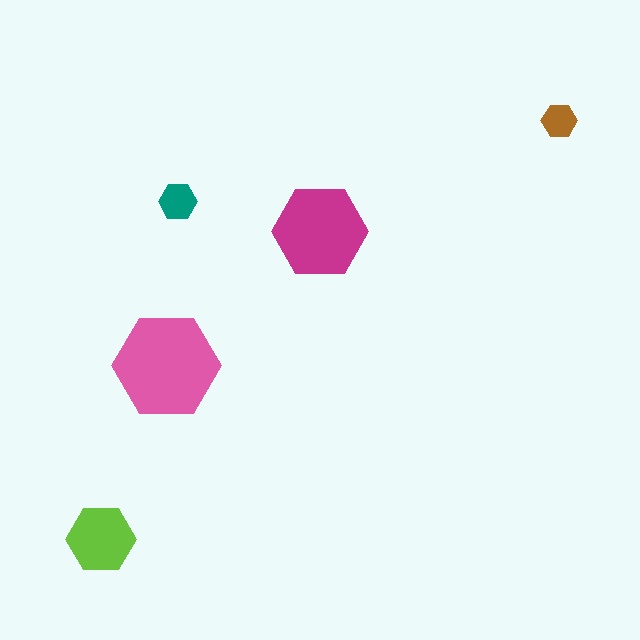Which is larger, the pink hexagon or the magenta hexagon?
The pink one.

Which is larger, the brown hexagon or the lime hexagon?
The lime one.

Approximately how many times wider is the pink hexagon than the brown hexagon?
About 3 times wider.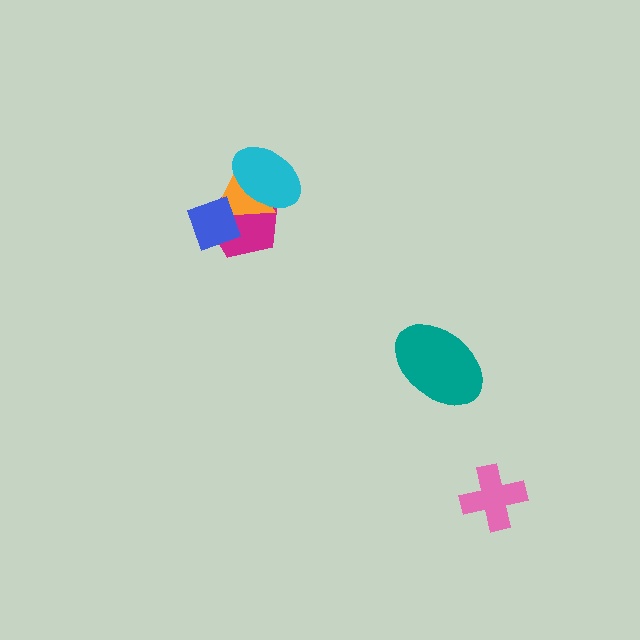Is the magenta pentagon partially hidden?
Yes, it is partially covered by another shape.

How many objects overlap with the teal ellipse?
0 objects overlap with the teal ellipse.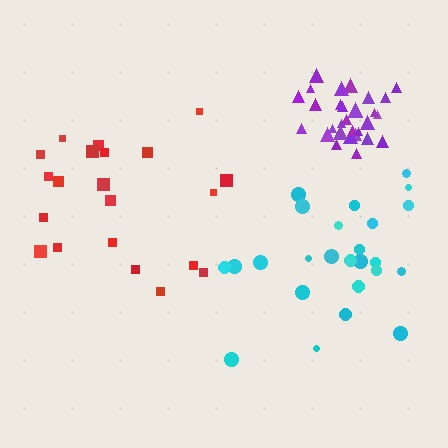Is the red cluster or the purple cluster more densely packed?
Purple.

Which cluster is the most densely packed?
Purple.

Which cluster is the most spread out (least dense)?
Red.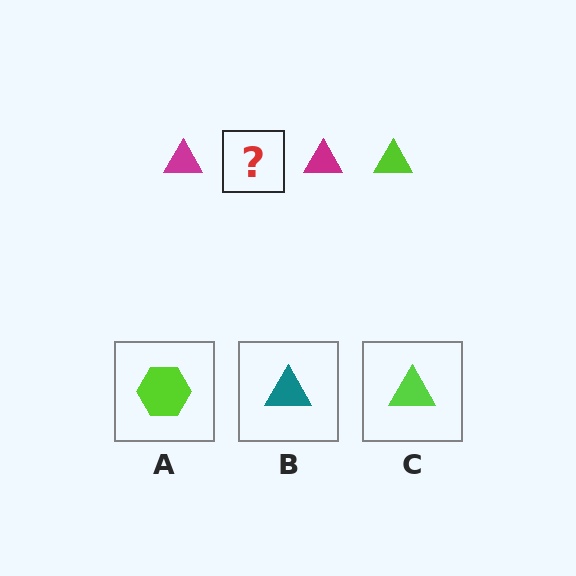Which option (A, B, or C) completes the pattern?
C.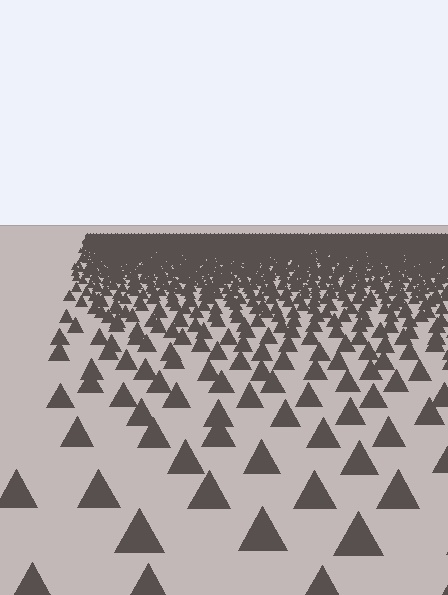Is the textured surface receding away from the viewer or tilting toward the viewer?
The surface is receding away from the viewer. Texture elements get smaller and denser toward the top.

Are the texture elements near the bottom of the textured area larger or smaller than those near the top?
Larger. Near the bottom, elements are closer to the viewer and appear at a bigger on-screen size.